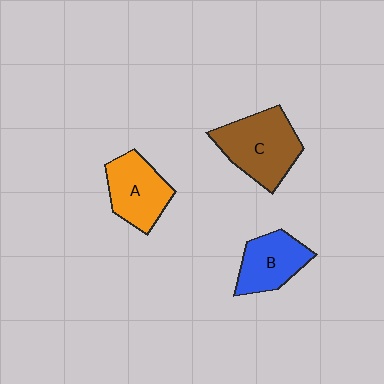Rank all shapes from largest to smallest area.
From largest to smallest: C (brown), A (orange), B (blue).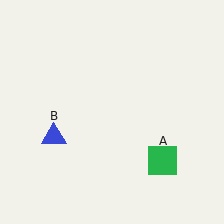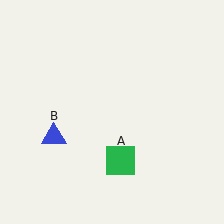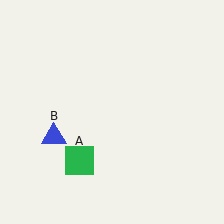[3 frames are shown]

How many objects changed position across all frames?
1 object changed position: green square (object A).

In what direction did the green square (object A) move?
The green square (object A) moved left.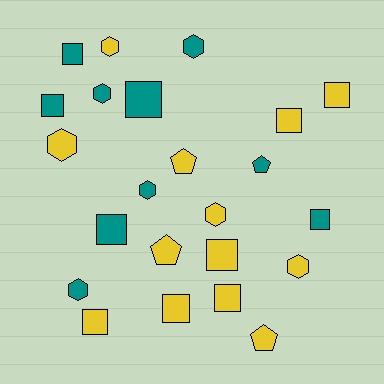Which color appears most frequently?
Yellow, with 13 objects.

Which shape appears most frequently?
Square, with 11 objects.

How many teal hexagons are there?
There are 4 teal hexagons.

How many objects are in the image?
There are 23 objects.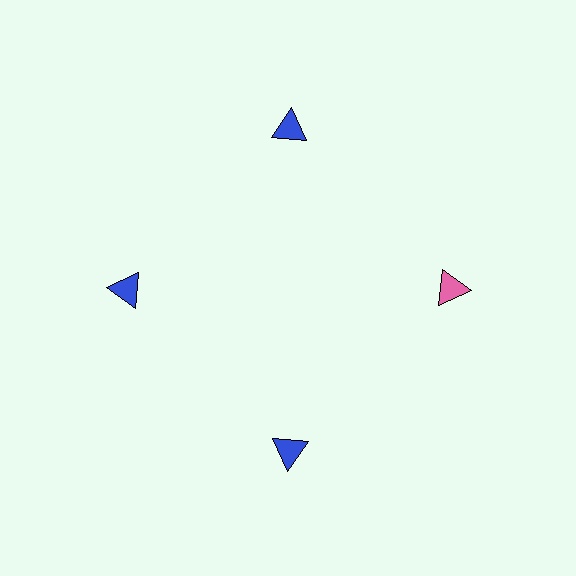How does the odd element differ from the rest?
It has a different color: pink instead of blue.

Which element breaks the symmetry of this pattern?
The pink triangle at roughly the 3 o'clock position breaks the symmetry. All other shapes are blue triangles.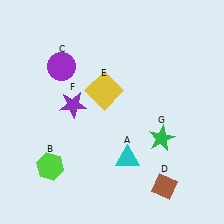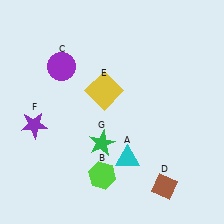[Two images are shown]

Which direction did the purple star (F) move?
The purple star (F) moved left.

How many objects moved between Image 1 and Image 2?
3 objects moved between the two images.